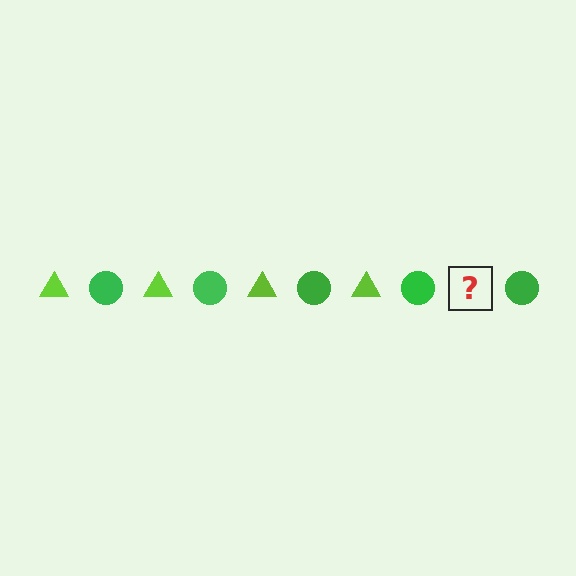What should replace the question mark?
The question mark should be replaced with a lime triangle.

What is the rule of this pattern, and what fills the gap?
The rule is that the pattern alternates between lime triangle and green circle. The gap should be filled with a lime triangle.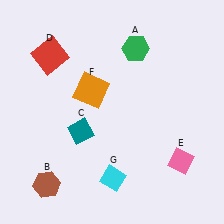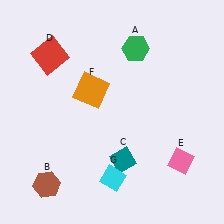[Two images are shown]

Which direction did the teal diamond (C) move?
The teal diamond (C) moved right.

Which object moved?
The teal diamond (C) moved right.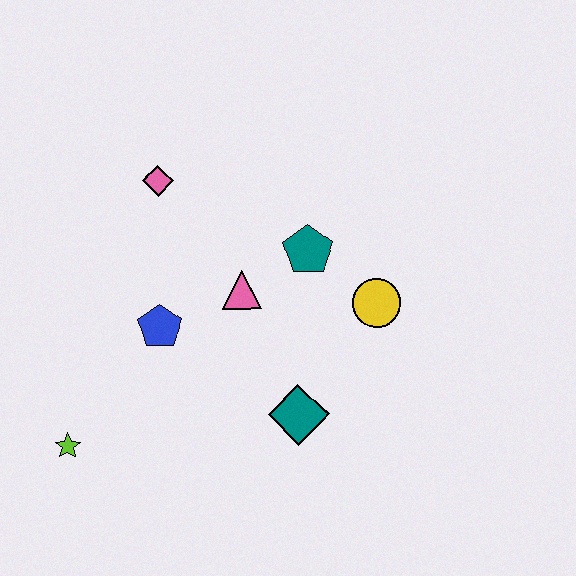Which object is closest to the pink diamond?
The pink triangle is closest to the pink diamond.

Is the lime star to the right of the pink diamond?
No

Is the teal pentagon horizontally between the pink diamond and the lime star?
No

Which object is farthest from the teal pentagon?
The lime star is farthest from the teal pentagon.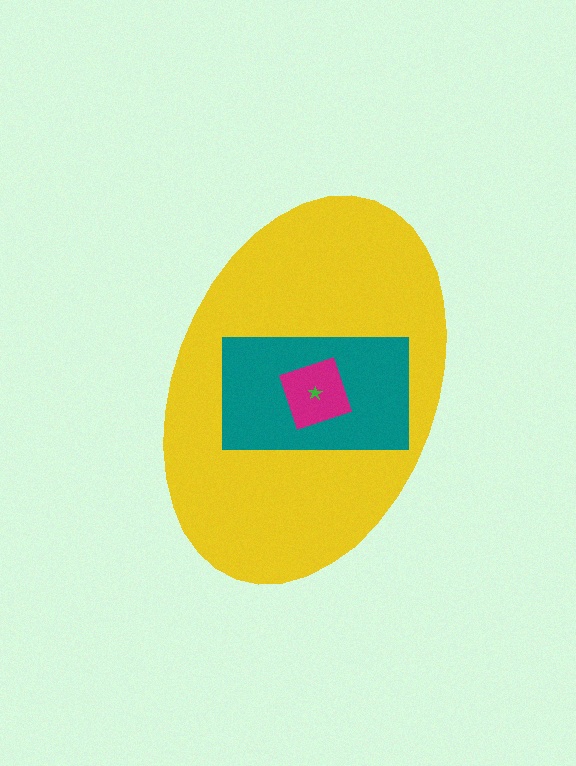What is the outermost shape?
The yellow ellipse.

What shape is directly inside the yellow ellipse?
The teal rectangle.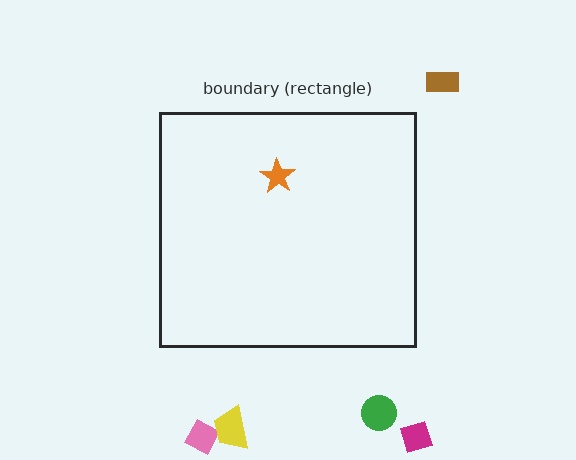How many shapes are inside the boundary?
1 inside, 5 outside.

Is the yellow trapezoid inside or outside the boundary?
Outside.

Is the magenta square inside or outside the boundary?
Outside.